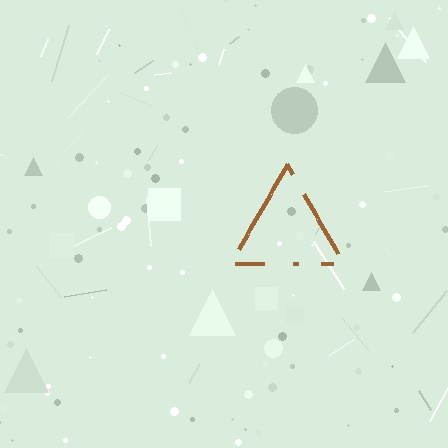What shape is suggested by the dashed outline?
The dashed outline suggests a triangle.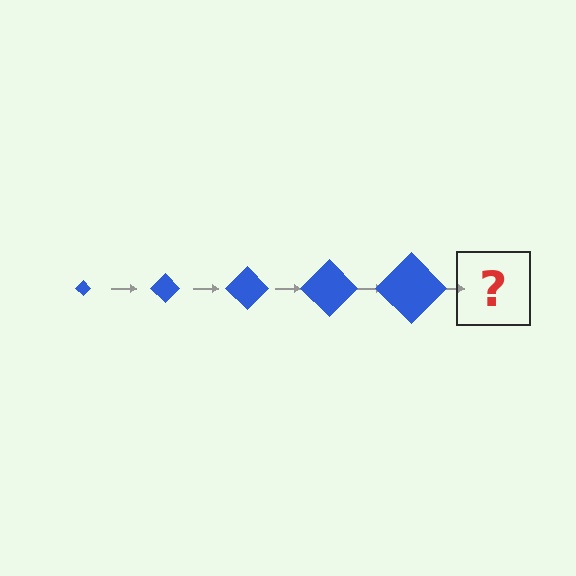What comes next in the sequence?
The next element should be a blue diamond, larger than the previous one.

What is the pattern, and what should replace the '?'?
The pattern is that the diamond gets progressively larger each step. The '?' should be a blue diamond, larger than the previous one.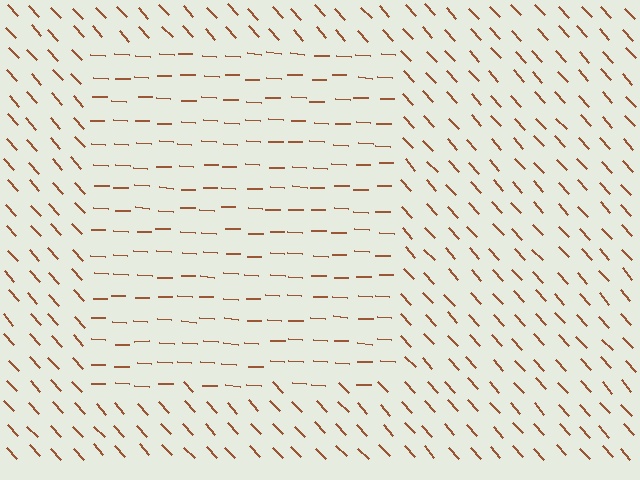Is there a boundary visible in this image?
Yes, there is a texture boundary formed by a change in line orientation.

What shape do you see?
I see a rectangle.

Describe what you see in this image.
The image is filled with small brown line segments. A rectangle region in the image has lines oriented differently from the surrounding lines, creating a visible texture boundary.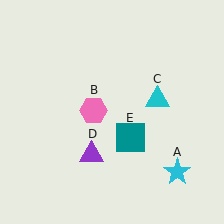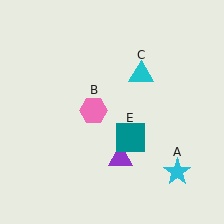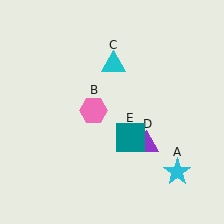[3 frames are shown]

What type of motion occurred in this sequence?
The cyan triangle (object C), purple triangle (object D) rotated counterclockwise around the center of the scene.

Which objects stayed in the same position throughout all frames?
Cyan star (object A) and pink hexagon (object B) and teal square (object E) remained stationary.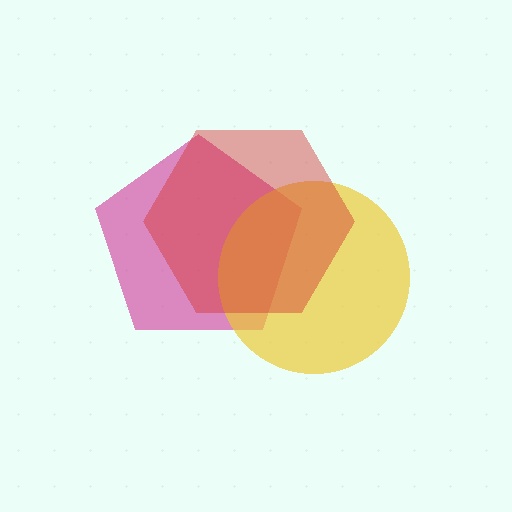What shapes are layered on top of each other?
The layered shapes are: a magenta pentagon, a yellow circle, a red hexagon.